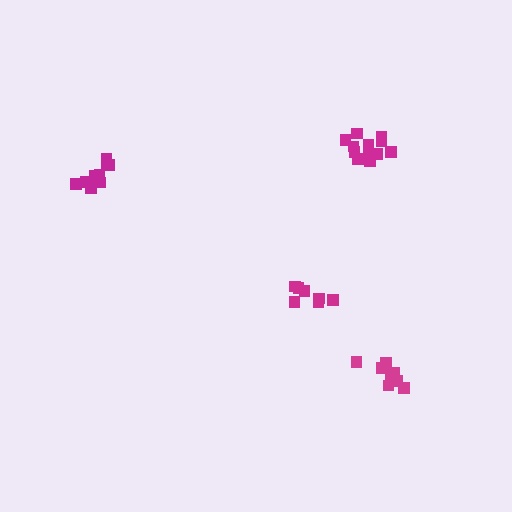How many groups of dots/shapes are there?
There are 4 groups.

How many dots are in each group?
Group 1: 8 dots, Group 2: 10 dots, Group 3: 7 dots, Group 4: 12 dots (37 total).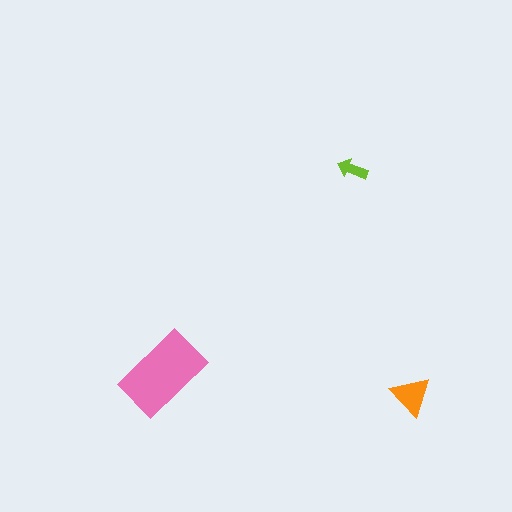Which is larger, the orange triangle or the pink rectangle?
The pink rectangle.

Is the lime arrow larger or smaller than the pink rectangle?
Smaller.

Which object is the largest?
The pink rectangle.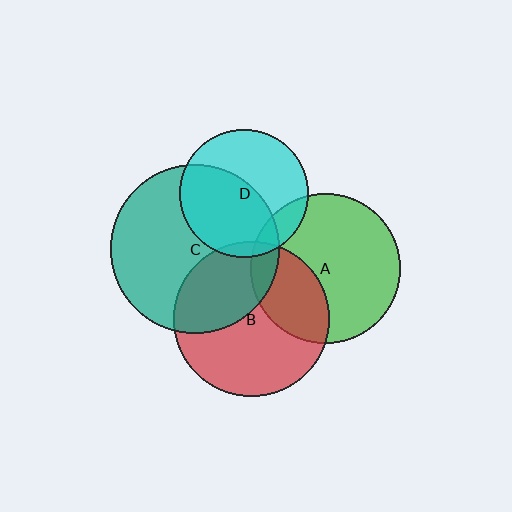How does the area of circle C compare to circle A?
Approximately 1.3 times.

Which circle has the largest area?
Circle C (teal).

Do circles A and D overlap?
Yes.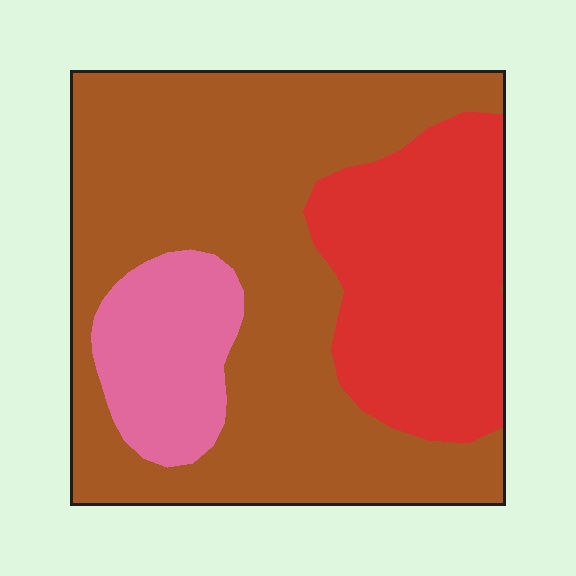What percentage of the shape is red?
Red takes up about one quarter (1/4) of the shape.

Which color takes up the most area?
Brown, at roughly 60%.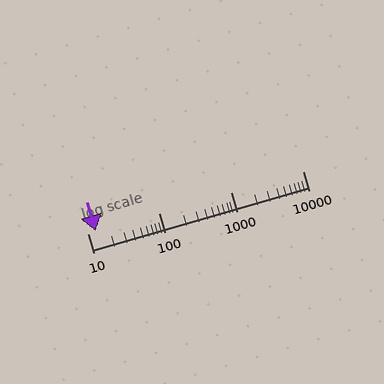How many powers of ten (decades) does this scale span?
The scale spans 3 decades, from 10 to 10000.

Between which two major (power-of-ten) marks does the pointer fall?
The pointer is between 10 and 100.